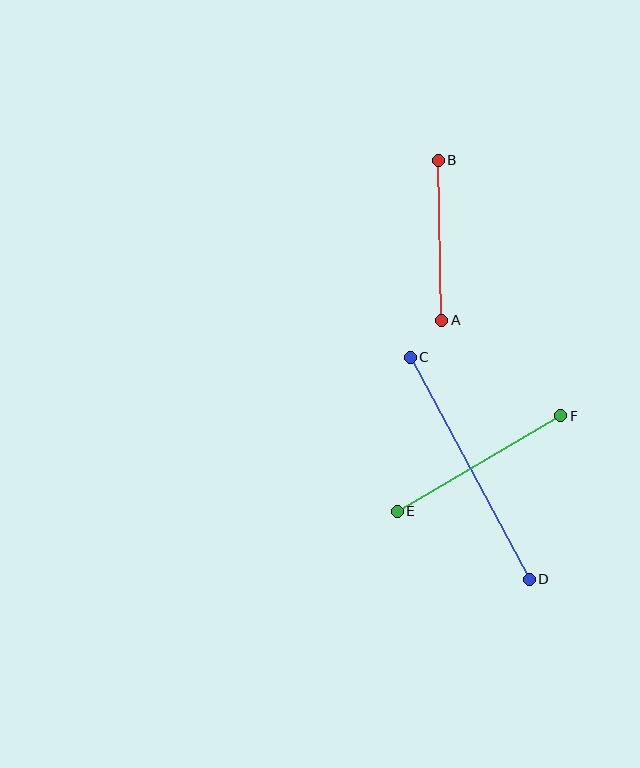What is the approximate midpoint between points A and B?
The midpoint is at approximately (440, 240) pixels.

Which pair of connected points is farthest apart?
Points C and D are farthest apart.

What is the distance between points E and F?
The distance is approximately 189 pixels.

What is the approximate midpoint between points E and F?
The midpoint is at approximately (479, 463) pixels.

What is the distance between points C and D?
The distance is approximately 252 pixels.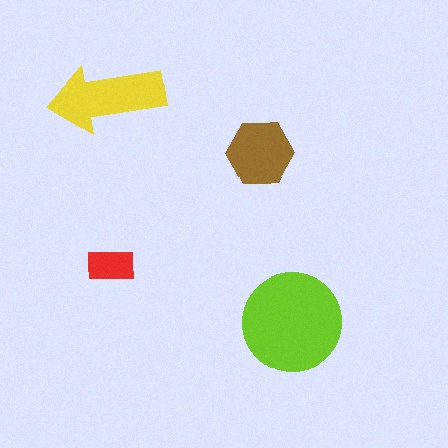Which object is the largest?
The lime circle.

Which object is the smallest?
The red rectangle.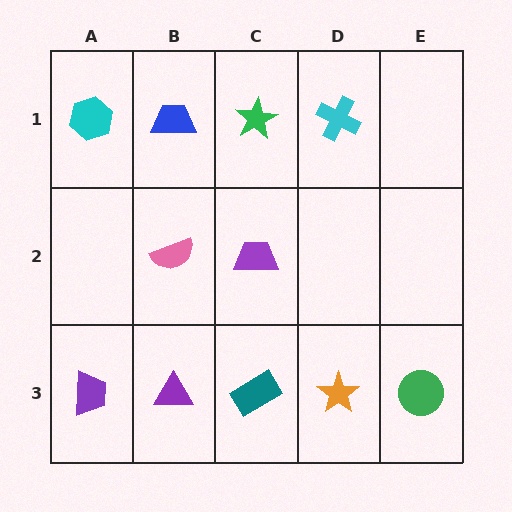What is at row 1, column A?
A cyan hexagon.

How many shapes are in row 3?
5 shapes.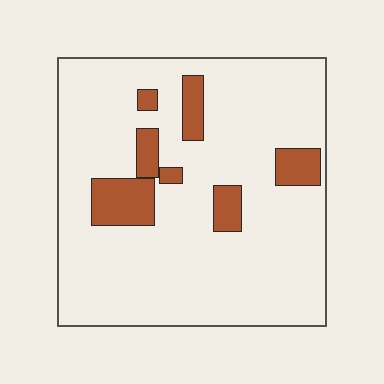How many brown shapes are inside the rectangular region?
7.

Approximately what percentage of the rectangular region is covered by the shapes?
Approximately 15%.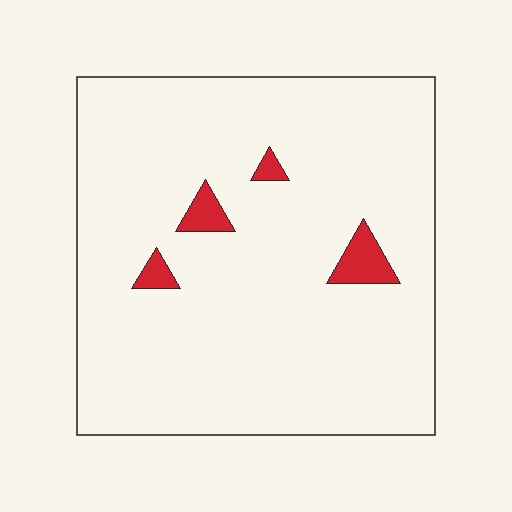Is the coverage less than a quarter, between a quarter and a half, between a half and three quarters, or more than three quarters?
Less than a quarter.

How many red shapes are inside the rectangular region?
4.